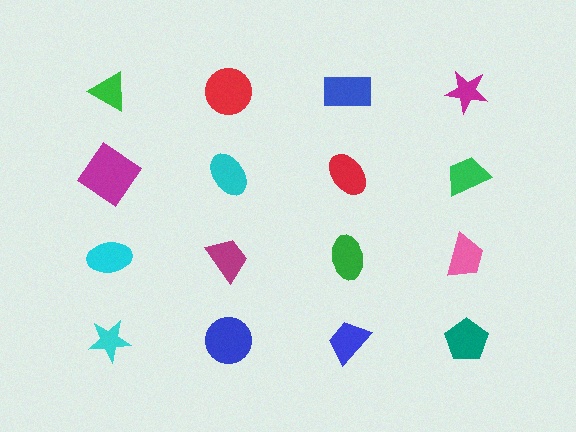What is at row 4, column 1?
A cyan star.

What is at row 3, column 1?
A cyan ellipse.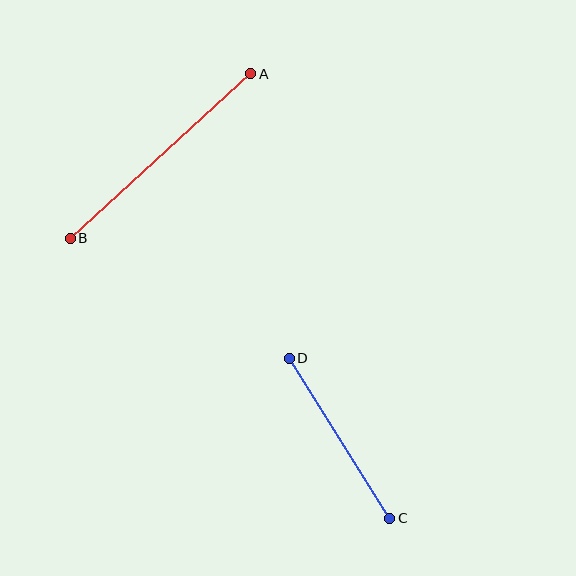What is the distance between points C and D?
The distance is approximately 189 pixels.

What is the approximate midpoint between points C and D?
The midpoint is at approximately (339, 438) pixels.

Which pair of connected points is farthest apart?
Points A and B are farthest apart.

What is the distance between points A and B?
The distance is approximately 244 pixels.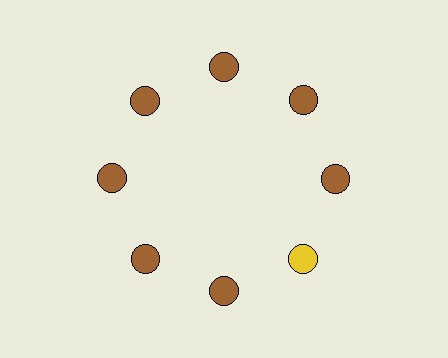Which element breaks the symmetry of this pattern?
The yellow circle at roughly the 4 o'clock position breaks the symmetry. All other shapes are brown circles.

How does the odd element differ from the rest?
It has a different color: yellow instead of brown.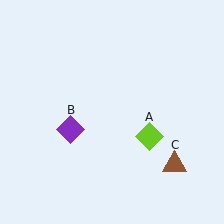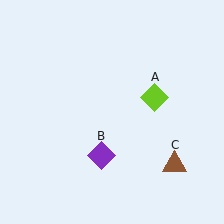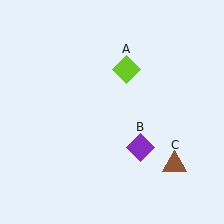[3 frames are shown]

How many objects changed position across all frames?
2 objects changed position: lime diamond (object A), purple diamond (object B).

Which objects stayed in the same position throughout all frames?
Brown triangle (object C) remained stationary.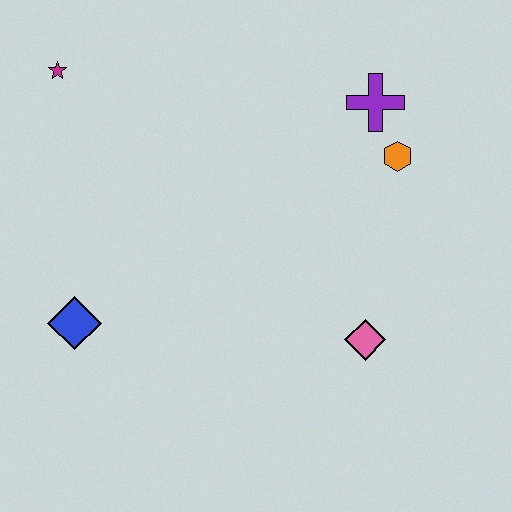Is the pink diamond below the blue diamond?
Yes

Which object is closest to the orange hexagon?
The purple cross is closest to the orange hexagon.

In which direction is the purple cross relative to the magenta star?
The purple cross is to the right of the magenta star.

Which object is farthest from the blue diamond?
The purple cross is farthest from the blue diamond.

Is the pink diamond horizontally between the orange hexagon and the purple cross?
No